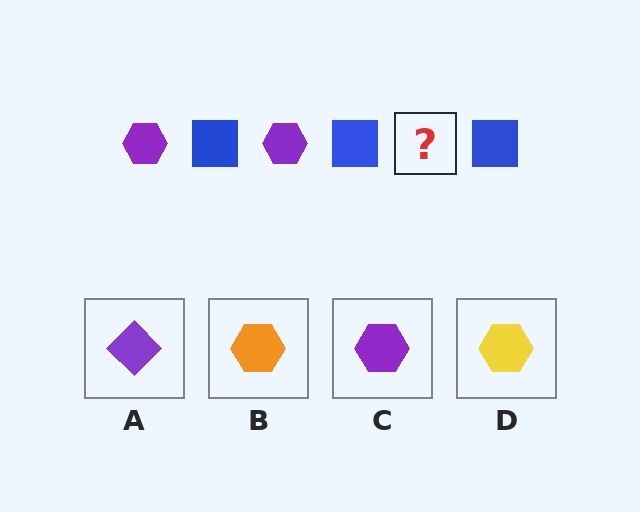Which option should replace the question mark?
Option C.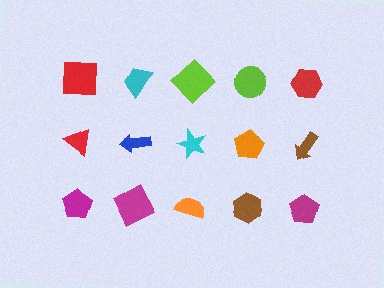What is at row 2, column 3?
A cyan star.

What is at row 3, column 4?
A brown hexagon.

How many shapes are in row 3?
5 shapes.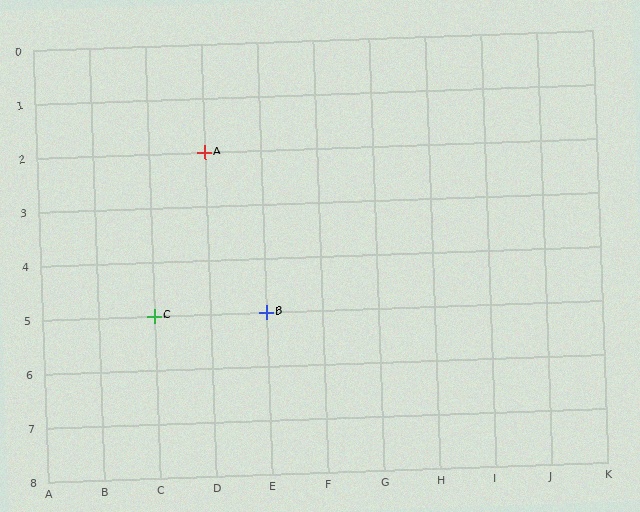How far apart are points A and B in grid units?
Points A and B are 1 column and 3 rows apart (about 3.2 grid units diagonally).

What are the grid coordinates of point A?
Point A is at grid coordinates (D, 2).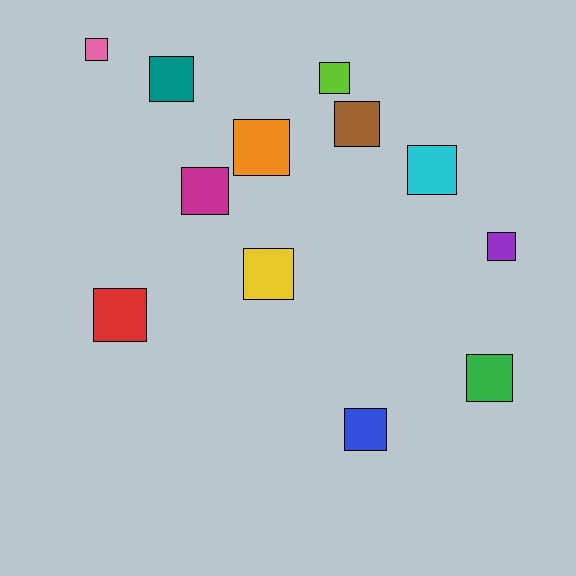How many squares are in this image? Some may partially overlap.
There are 12 squares.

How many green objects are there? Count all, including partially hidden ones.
There is 1 green object.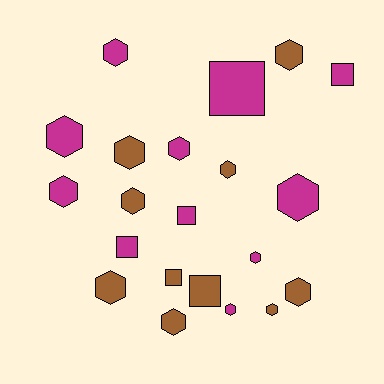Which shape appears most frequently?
Hexagon, with 15 objects.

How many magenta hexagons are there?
There are 7 magenta hexagons.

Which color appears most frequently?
Magenta, with 11 objects.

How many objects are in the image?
There are 21 objects.